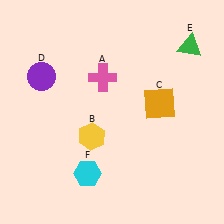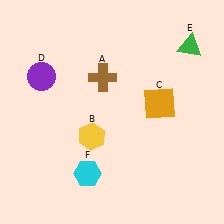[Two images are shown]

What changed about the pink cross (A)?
In Image 1, A is pink. In Image 2, it changed to brown.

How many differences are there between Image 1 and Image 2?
There is 1 difference between the two images.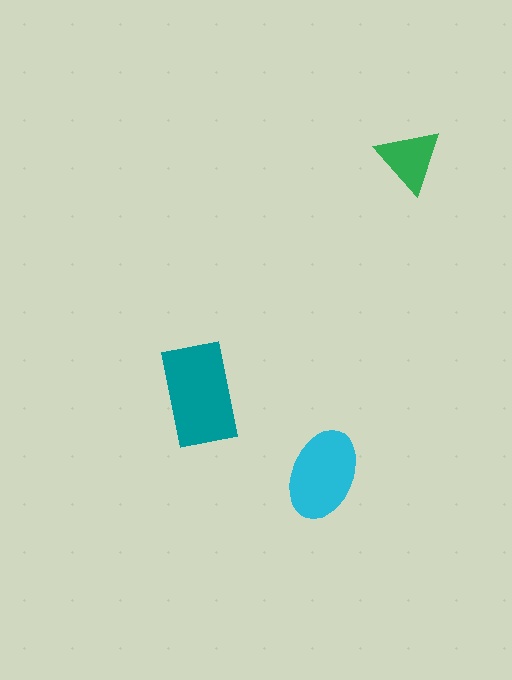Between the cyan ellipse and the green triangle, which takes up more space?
The cyan ellipse.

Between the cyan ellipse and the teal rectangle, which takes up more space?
The teal rectangle.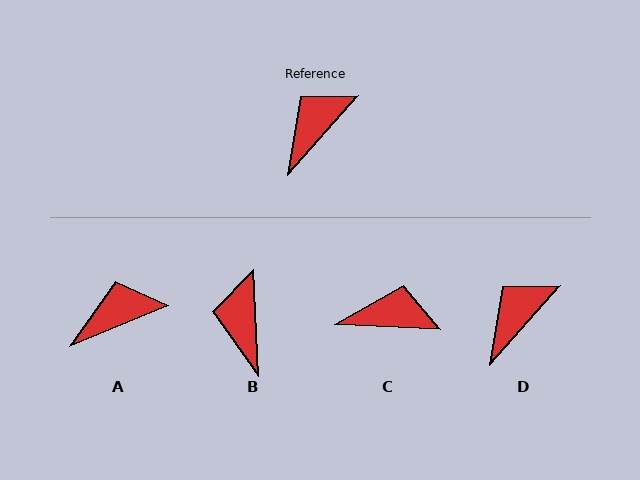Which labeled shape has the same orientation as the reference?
D.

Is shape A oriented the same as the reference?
No, it is off by about 26 degrees.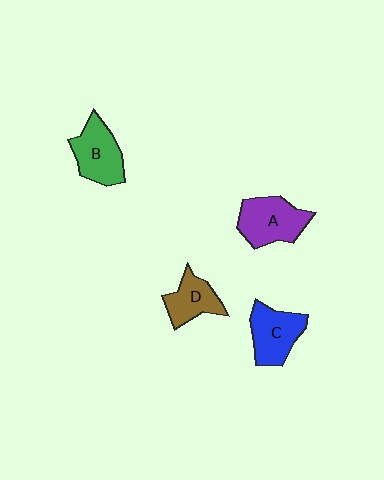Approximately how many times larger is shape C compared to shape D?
Approximately 1.3 times.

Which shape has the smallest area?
Shape D (brown).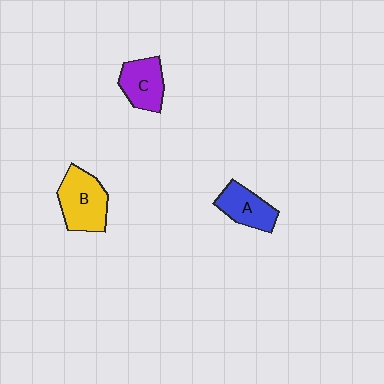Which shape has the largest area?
Shape B (yellow).